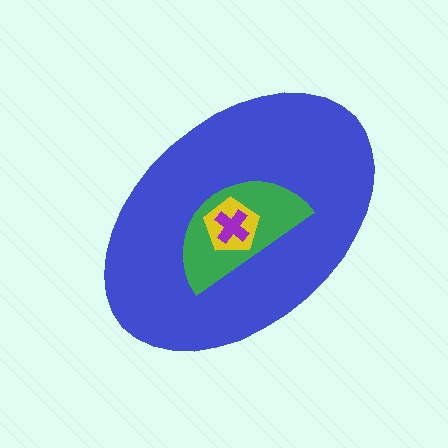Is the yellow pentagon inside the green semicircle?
Yes.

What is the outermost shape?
The blue ellipse.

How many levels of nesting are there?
4.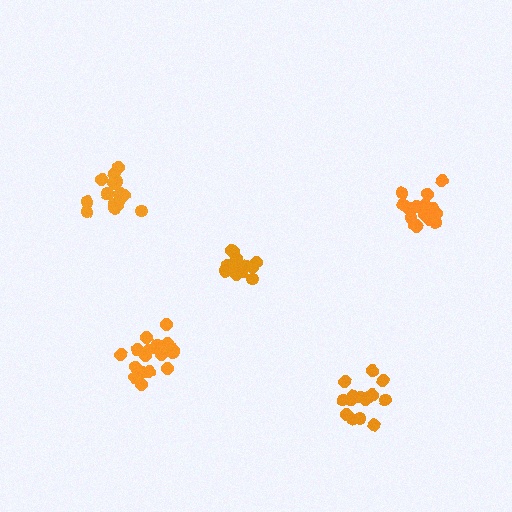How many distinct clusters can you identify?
There are 5 distinct clusters.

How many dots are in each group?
Group 1: 16 dots, Group 2: 13 dots, Group 3: 18 dots, Group 4: 18 dots, Group 5: 15 dots (80 total).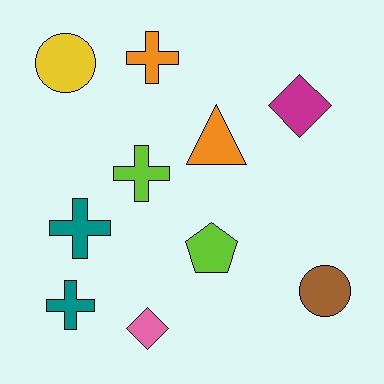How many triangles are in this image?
There is 1 triangle.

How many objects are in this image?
There are 10 objects.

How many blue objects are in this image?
There are no blue objects.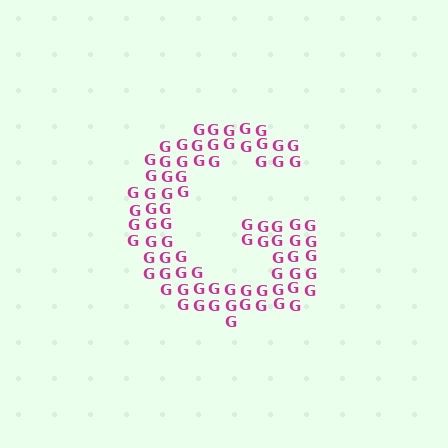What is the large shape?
The large shape is the letter G.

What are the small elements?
The small elements are letter G's.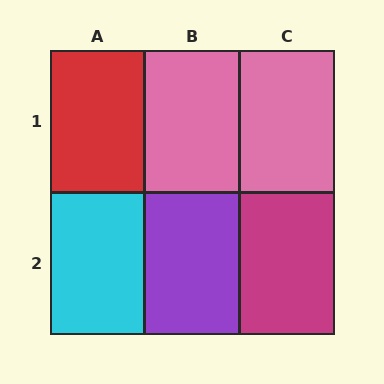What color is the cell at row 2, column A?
Cyan.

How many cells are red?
1 cell is red.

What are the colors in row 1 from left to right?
Red, pink, pink.